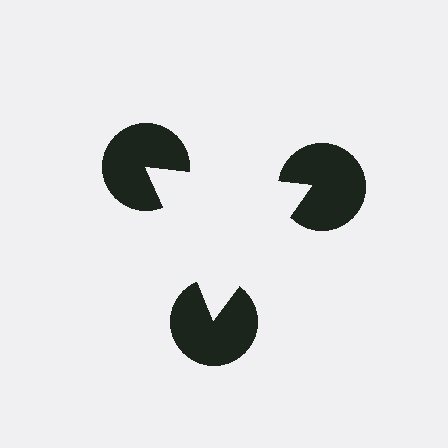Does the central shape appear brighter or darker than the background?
It typically appears slightly brighter than the background, even though no actual brightness change is drawn.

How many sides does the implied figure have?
3 sides.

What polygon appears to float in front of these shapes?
An illusory triangle — its edges are inferred from the aligned wedge cuts in the pac-man discs, not physically drawn.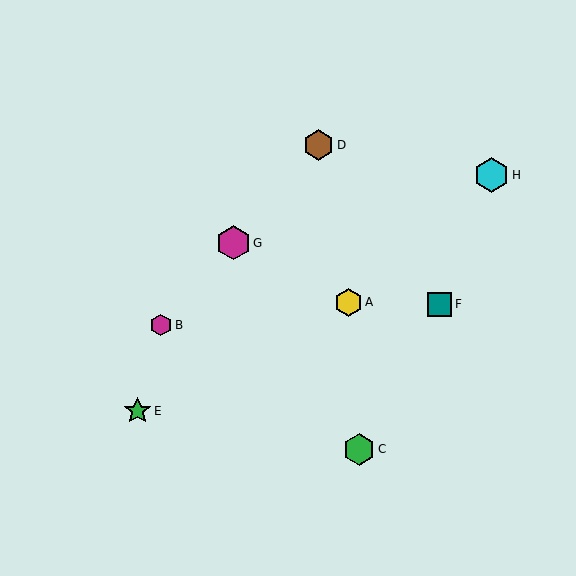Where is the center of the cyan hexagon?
The center of the cyan hexagon is at (491, 175).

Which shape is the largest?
The cyan hexagon (labeled H) is the largest.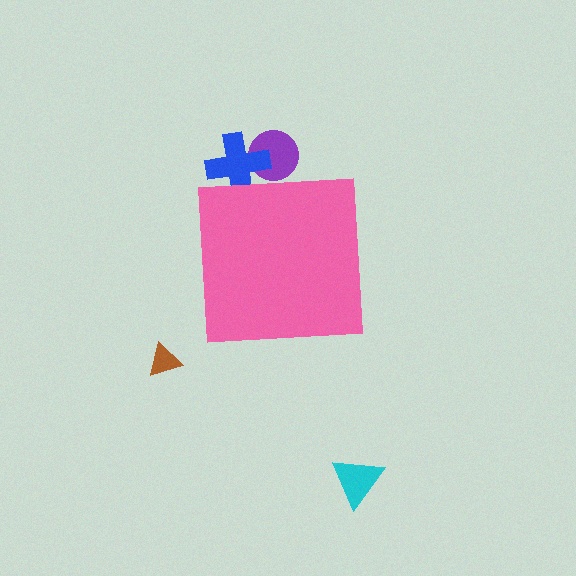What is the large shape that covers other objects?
A pink square.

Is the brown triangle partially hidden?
No, the brown triangle is fully visible.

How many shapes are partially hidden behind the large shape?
2 shapes are partially hidden.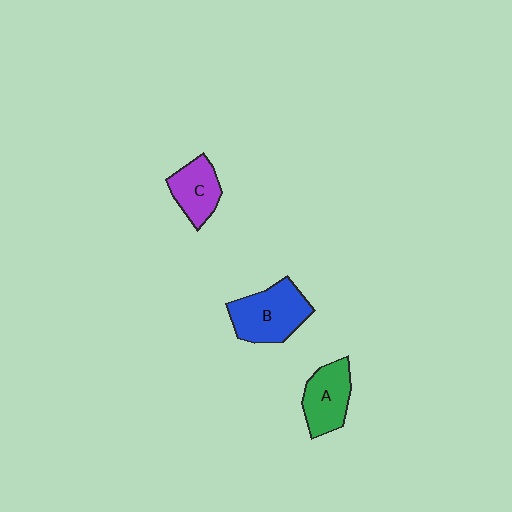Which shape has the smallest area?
Shape C (purple).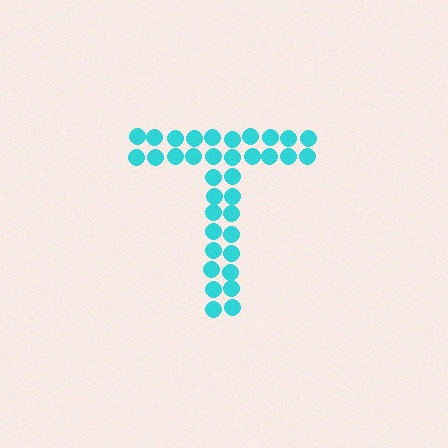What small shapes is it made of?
It is made of small circles.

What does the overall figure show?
The overall figure shows the letter T.